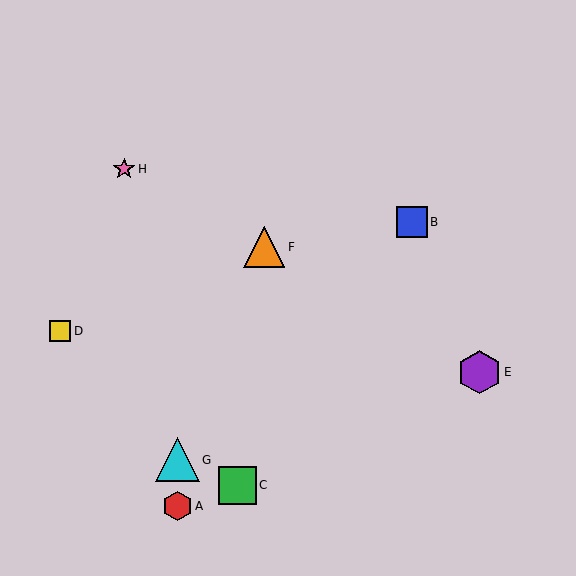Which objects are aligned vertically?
Objects A, G are aligned vertically.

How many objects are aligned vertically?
2 objects (A, G) are aligned vertically.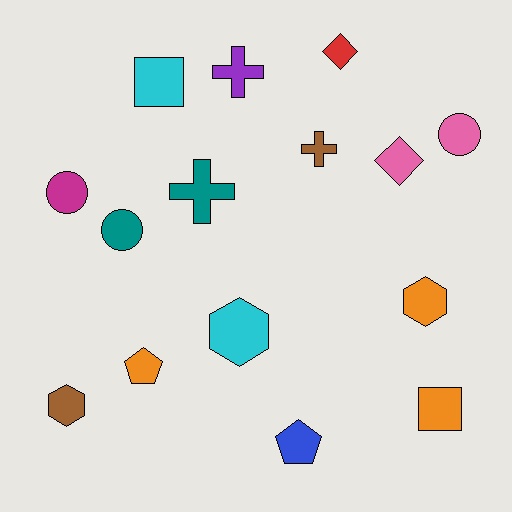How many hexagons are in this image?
There are 3 hexagons.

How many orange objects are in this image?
There are 3 orange objects.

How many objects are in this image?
There are 15 objects.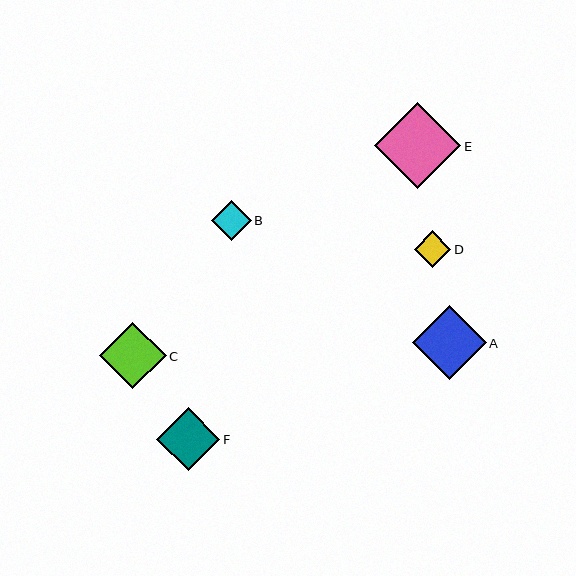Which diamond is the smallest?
Diamond D is the smallest with a size of approximately 36 pixels.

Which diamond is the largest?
Diamond E is the largest with a size of approximately 86 pixels.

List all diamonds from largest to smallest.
From largest to smallest: E, A, C, F, B, D.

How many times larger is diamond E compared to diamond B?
Diamond E is approximately 2.1 times the size of diamond B.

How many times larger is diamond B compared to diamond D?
Diamond B is approximately 1.1 times the size of diamond D.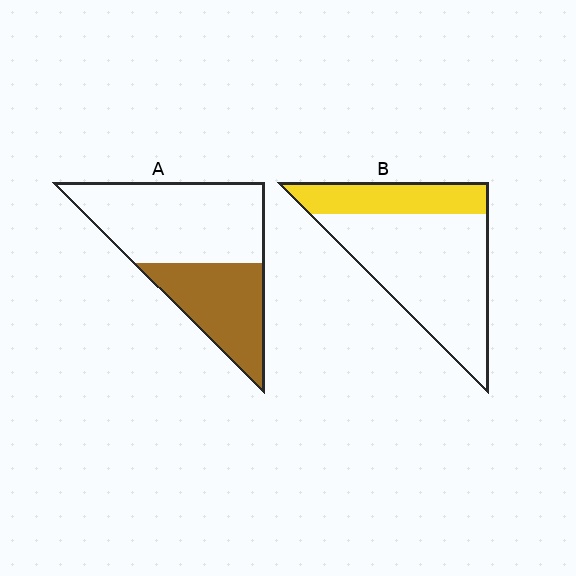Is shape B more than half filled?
No.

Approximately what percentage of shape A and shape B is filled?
A is approximately 40% and B is approximately 30%.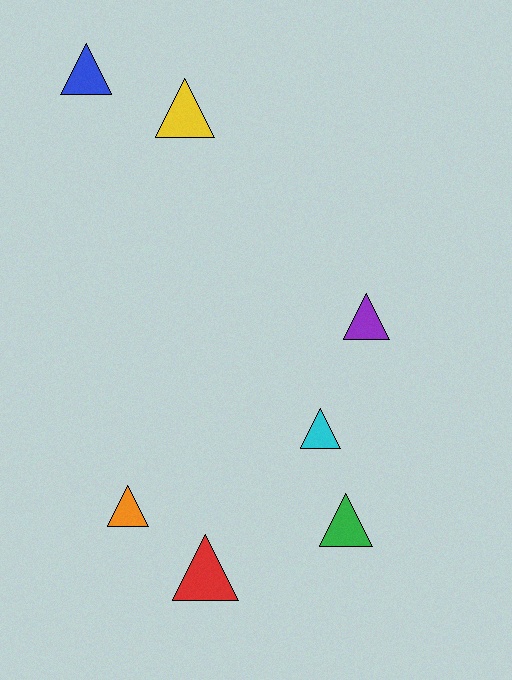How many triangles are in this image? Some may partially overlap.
There are 7 triangles.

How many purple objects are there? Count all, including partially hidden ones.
There is 1 purple object.